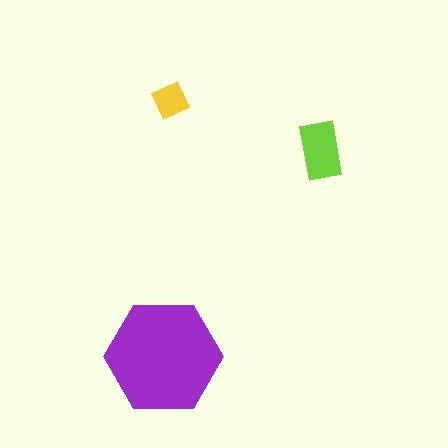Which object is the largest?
The purple hexagon.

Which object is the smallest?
The yellow diamond.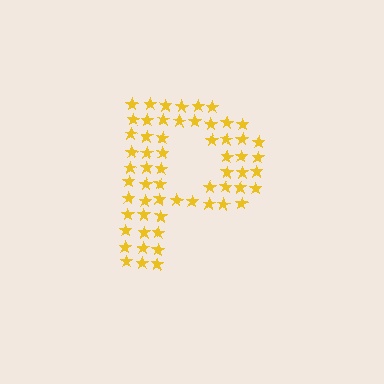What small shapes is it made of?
It is made of small stars.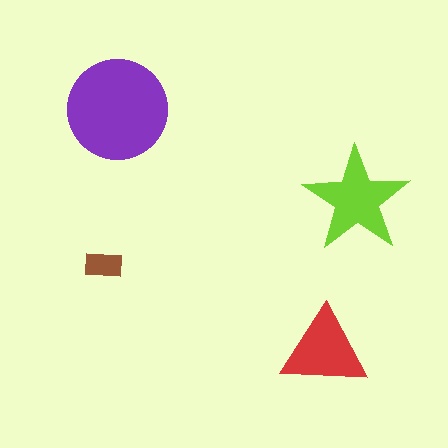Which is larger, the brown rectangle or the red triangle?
The red triangle.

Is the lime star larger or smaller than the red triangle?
Larger.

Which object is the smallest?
The brown rectangle.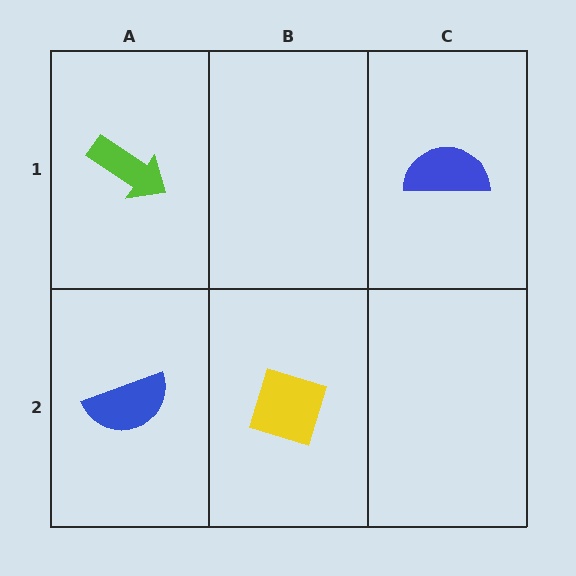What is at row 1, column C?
A blue semicircle.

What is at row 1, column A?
A lime arrow.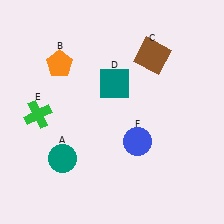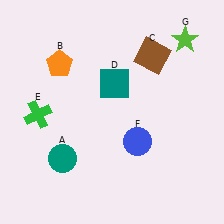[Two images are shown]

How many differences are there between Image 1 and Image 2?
There is 1 difference between the two images.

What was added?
A lime star (G) was added in Image 2.